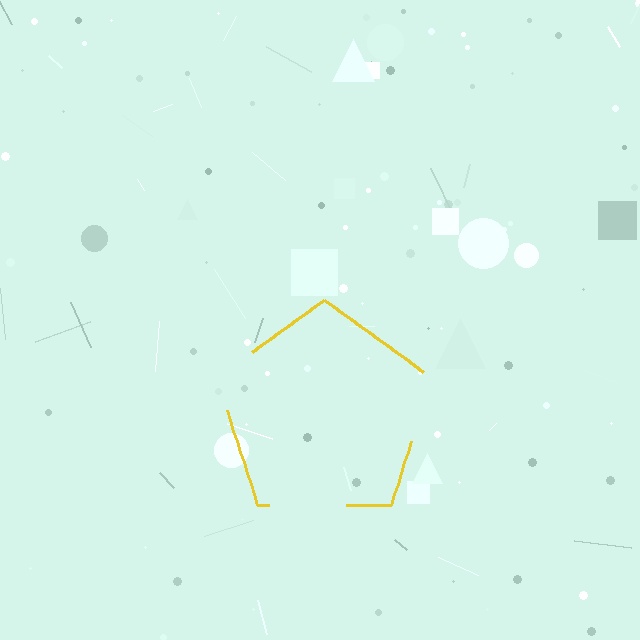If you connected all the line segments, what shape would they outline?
They would outline a pentagon.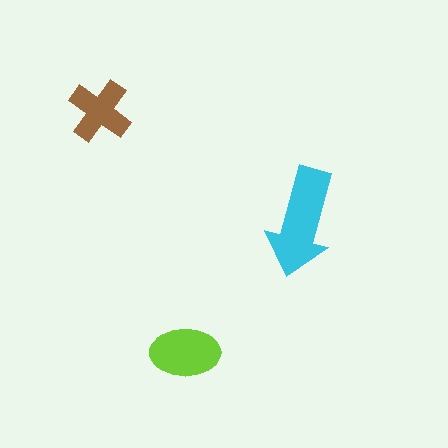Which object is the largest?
The cyan arrow.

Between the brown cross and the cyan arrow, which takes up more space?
The cyan arrow.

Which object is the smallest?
The brown cross.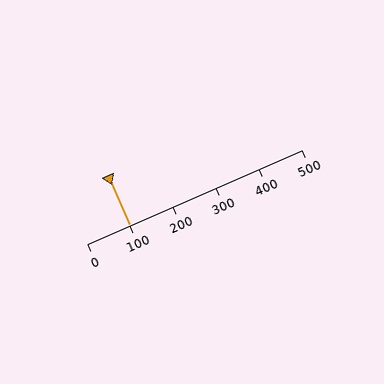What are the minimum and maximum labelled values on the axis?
The axis runs from 0 to 500.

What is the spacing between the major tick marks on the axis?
The major ticks are spaced 100 apart.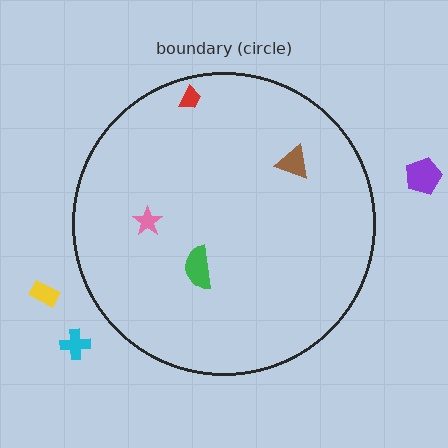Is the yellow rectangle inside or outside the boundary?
Outside.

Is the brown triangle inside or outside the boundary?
Inside.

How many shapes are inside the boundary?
4 inside, 3 outside.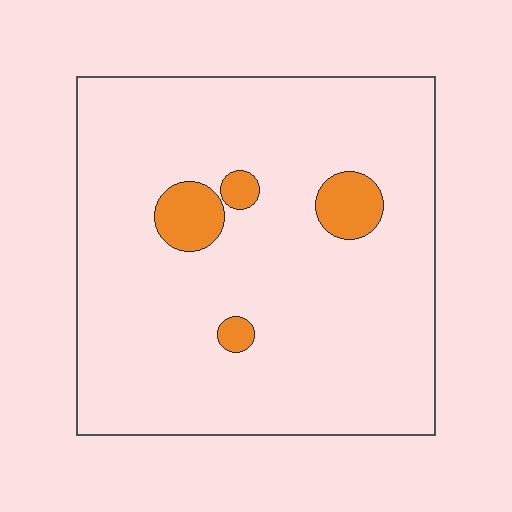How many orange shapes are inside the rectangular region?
4.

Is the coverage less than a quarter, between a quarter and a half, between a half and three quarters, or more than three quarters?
Less than a quarter.